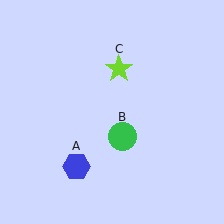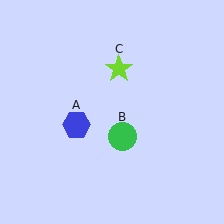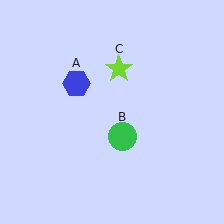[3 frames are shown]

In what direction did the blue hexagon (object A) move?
The blue hexagon (object A) moved up.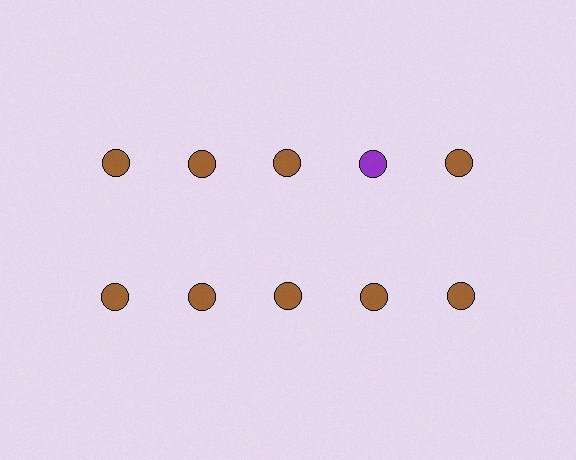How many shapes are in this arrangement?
There are 10 shapes arranged in a grid pattern.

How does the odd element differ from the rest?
It has a different color: purple instead of brown.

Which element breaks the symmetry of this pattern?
The purple circle in the top row, second from right column breaks the symmetry. All other shapes are brown circles.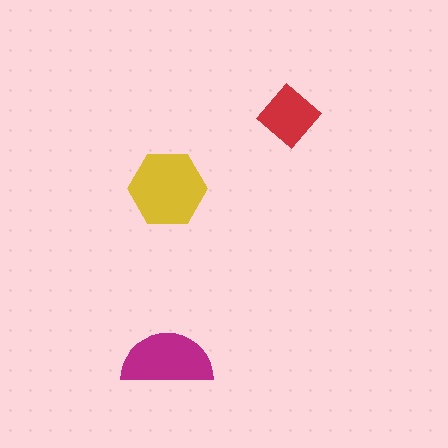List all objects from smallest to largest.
The red diamond, the magenta semicircle, the yellow hexagon.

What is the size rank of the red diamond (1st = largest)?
3rd.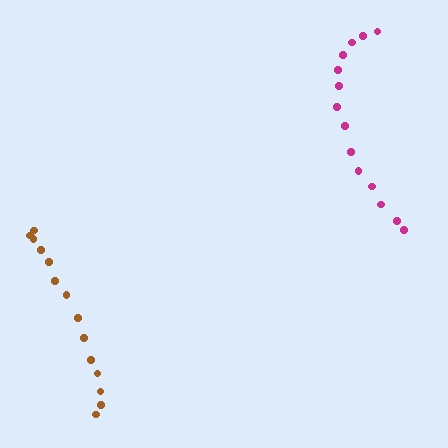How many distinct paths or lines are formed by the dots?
There are 2 distinct paths.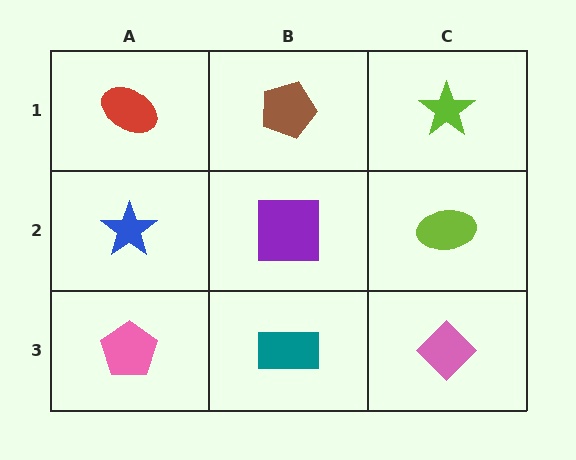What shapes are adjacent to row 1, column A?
A blue star (row 2, column A), a brown pentagon (row 1, column B).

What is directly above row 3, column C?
A lime ellipse.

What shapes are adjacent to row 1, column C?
A lime ellipse (row 2, column C), a brown pentagon (row 1, column B).